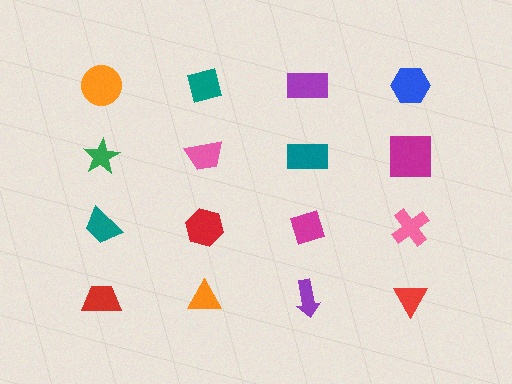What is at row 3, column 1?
A teal trapezoid.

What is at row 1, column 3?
A purple rectangle.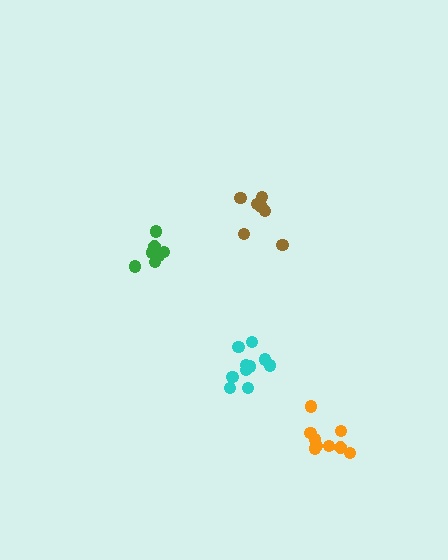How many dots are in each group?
Group 1: 7 dots, Group 2: 7 dots, Group 3: 10 dots, Group 4: 9 dots (33 total).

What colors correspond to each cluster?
The clusters are colored: brown, green, cyan, orange.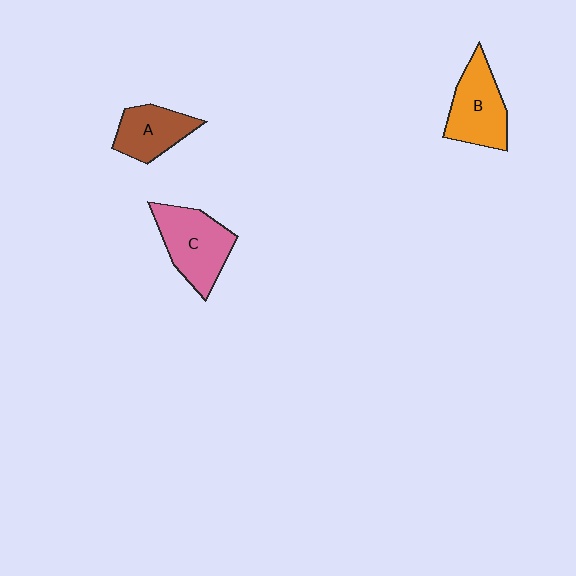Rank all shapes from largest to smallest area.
From largest to smallest: C (pink), B (orange), A (brown).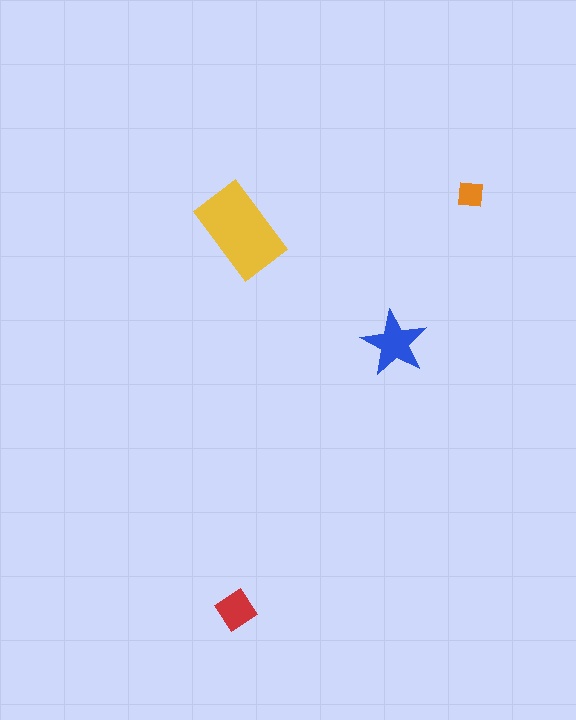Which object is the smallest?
The orange square.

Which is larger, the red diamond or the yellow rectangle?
The yellow rectangle.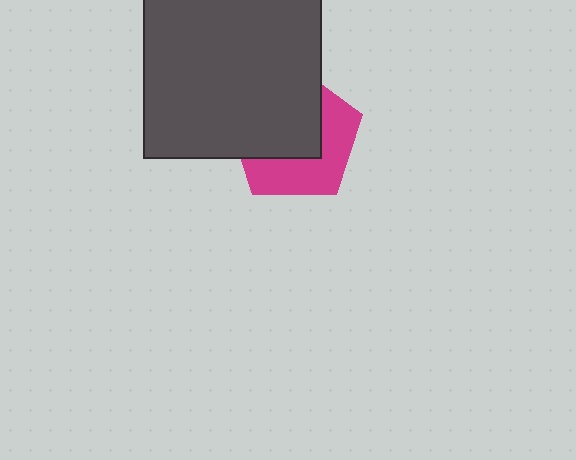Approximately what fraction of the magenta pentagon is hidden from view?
Roughly 55% of the magenta pentagon is hidden behind the dark gray square.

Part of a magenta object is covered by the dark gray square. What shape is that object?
It is a pentagon.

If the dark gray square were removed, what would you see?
You would see the complete magenta pentagon.